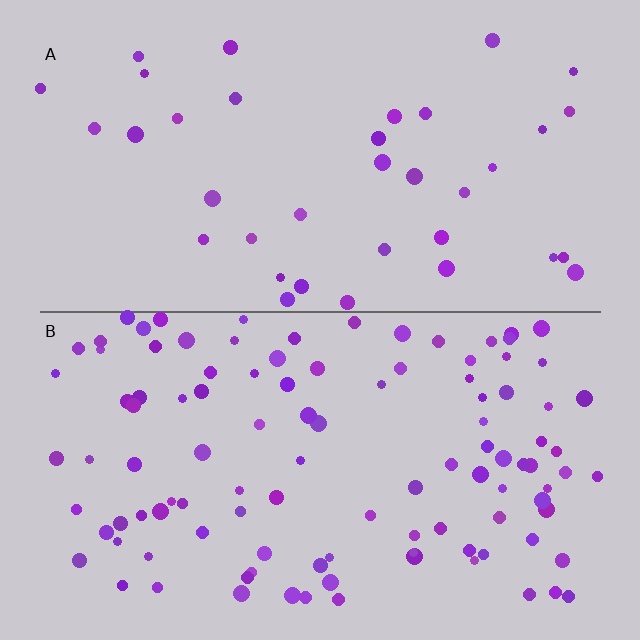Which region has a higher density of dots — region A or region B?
B (the bottom).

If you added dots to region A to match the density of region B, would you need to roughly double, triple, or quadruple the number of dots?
Approximately triple.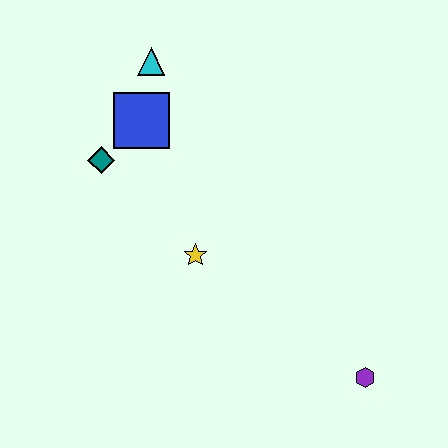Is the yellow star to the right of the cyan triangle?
Yes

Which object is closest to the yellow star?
The teal diamond is closest to the yellow star.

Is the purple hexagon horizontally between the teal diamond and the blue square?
No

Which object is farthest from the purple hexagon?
The cyan triangle is farthest from the purple hexagon.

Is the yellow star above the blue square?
No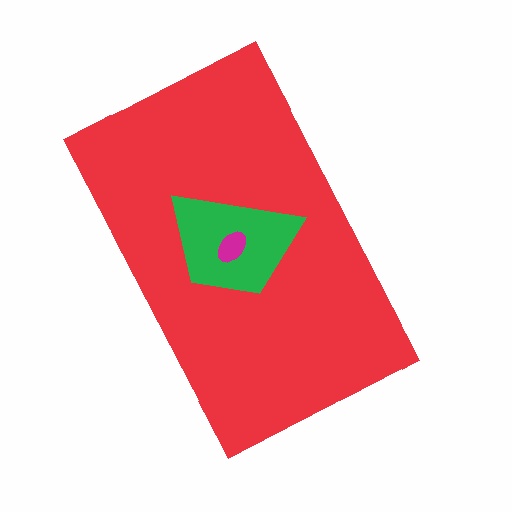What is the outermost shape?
The red rectangle.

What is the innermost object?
The magenta ellipse.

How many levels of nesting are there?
3.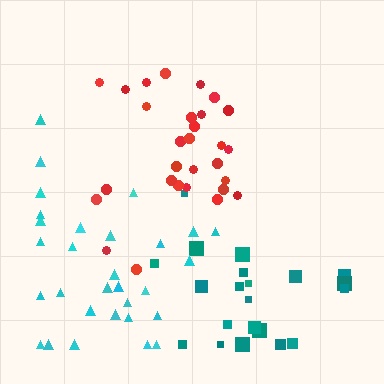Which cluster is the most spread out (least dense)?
Cyan.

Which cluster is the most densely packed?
Red.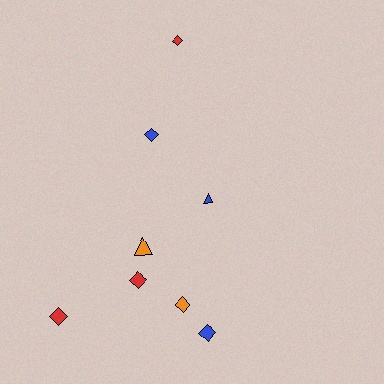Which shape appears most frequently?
Diamond, with 6 objects.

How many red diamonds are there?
There are 3 red diamonds.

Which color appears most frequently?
Red, with 3 objects.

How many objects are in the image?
There are 8 objects.